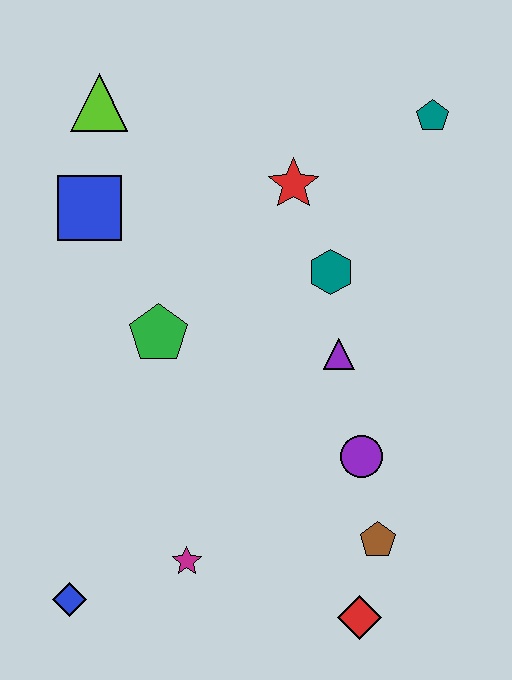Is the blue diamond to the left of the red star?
Yes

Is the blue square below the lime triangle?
Yes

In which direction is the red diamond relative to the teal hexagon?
The red diamond is below the teal hexagon.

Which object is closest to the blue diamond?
The magenta star is closest to the blue diamond.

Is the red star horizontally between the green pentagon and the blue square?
No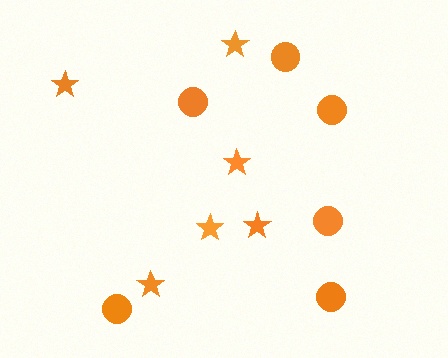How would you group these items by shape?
There are 2 groups: one group of circles (6) and one group of stars (6).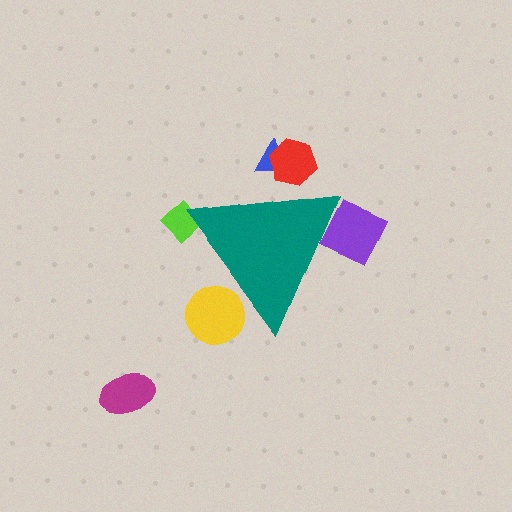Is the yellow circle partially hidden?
Yes, the yellow circle is partially hidden behind the teal triangle.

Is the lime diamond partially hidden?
Yes, the lime diamond is partially hidden behind the teal triangle.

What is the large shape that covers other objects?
A teal triangle.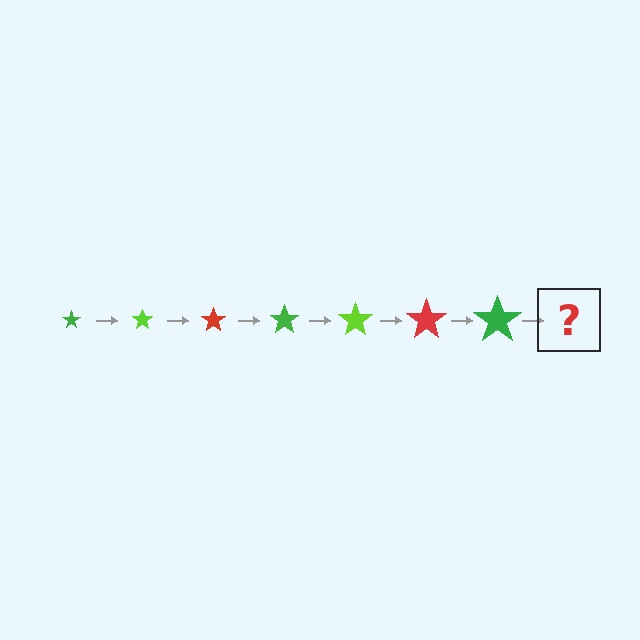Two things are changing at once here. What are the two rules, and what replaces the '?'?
The two rules are that the star grows larger each step and the color cycles through green, lime, and red. The '?' should be a lime star, larger than the previous one.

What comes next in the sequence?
The next element should be a lime star, larger than the previous one.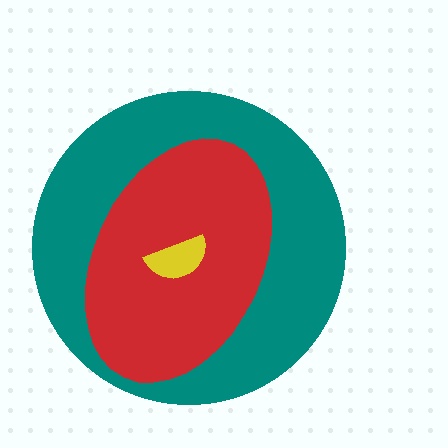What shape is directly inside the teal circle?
The red ellipse.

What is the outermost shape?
The teal circle.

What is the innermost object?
The yellow semicircle.